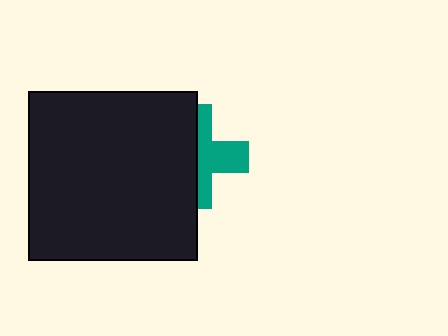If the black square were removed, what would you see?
You would see the complete teal cross.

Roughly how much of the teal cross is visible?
About half of it is visible (roughly 47%).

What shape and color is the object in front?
The object in front is a black square.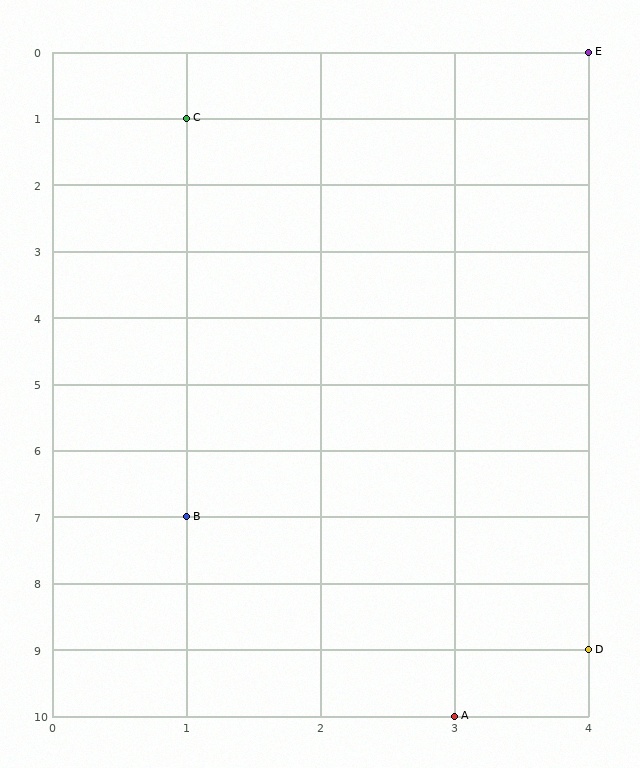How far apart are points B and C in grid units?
Points B and C are 6 rows apart.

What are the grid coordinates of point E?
Point E is at grid coordinates (4, 0).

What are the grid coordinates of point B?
Point B is at grid coordinates (1, 7).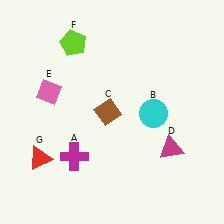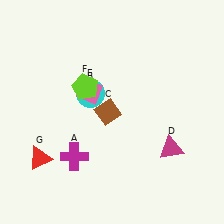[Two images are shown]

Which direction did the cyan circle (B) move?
The cyan circle (B) moved left.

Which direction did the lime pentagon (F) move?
The lime pentagon (F) moved down.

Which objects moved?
The objects that moved are: the cyan circle (B), the pink diamond (E), the lime pentagon (F).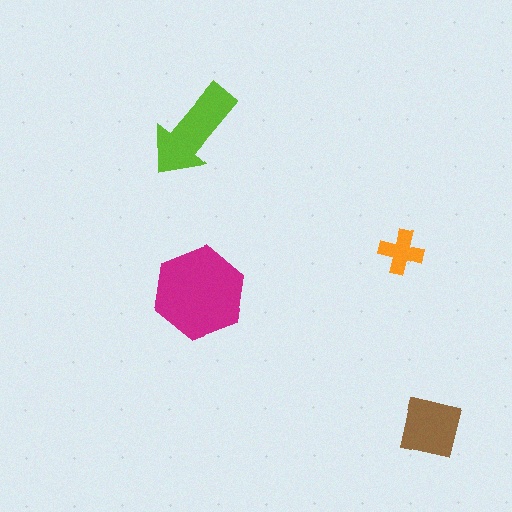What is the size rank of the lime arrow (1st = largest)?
2nd.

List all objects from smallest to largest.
The orange cross, the brown square, the lime arrow, the magenta hexagon.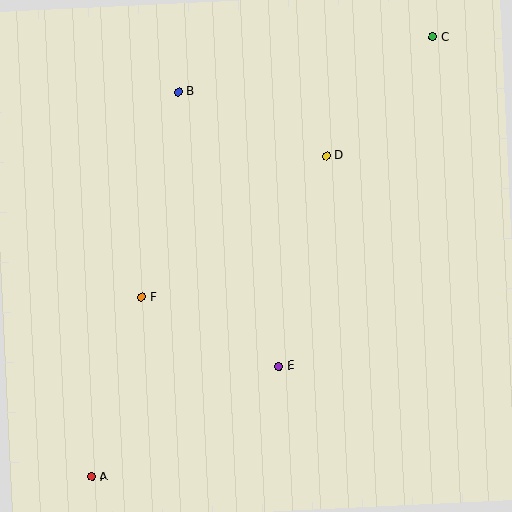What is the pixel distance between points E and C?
The distance between E and C is 363 pixels.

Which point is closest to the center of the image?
Point E at (279, 366) is closest to the center.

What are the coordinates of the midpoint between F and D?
The midpoint between F and D is at (234, 227).